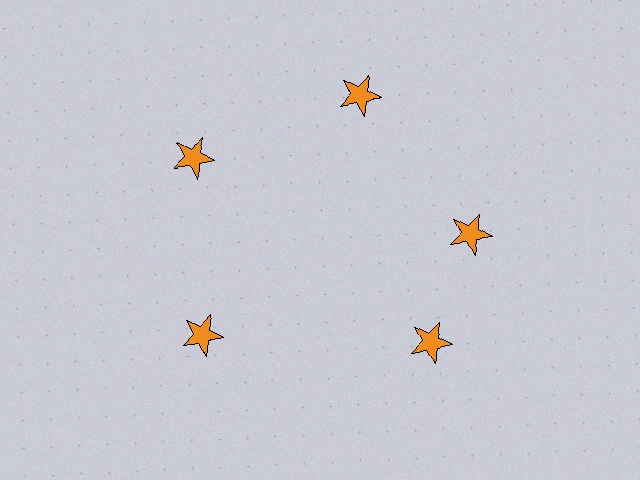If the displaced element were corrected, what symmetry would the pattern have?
It would have 5-fold rotational symmetry — the pattern would map onto itself every 72 degrees.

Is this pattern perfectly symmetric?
No. The 5 orange stars are arranged in a ring, but one element near the 5 o'clock position is rotated out of alignment along the ring, breaking the 5-fold rotational symmetry.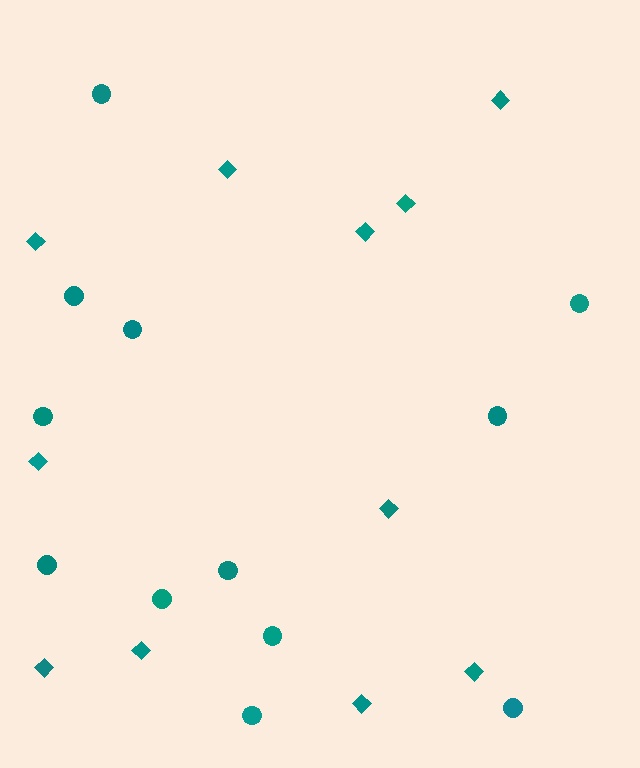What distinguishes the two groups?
There are 2 groups: one group of circles (12) and one group of diamonds (11).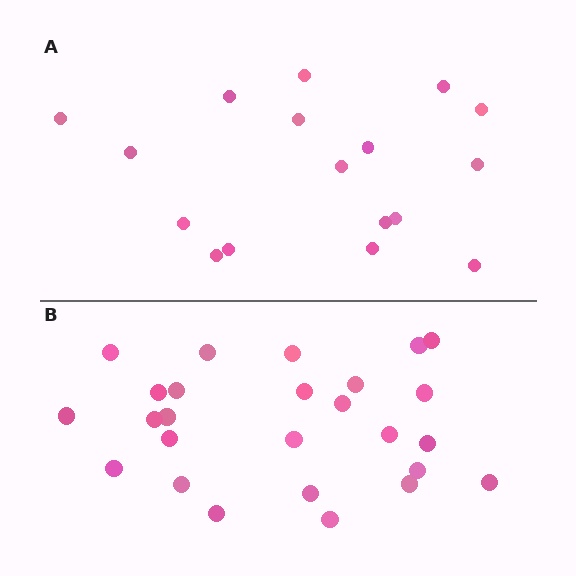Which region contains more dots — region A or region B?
Region B (the bottom region) has more dots.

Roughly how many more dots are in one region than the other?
Region B has roughly 8 or so more dots than region A.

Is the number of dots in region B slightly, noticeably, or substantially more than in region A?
Region B has substantially more. The ratio is roughly 1.5 to 1.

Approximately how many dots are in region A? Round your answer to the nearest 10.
About 20 dots. (The exact count is 17, which rounds to 20.)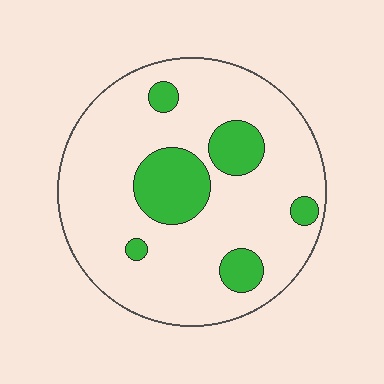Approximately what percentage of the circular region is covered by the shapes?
Approximately 20%.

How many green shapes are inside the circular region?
6.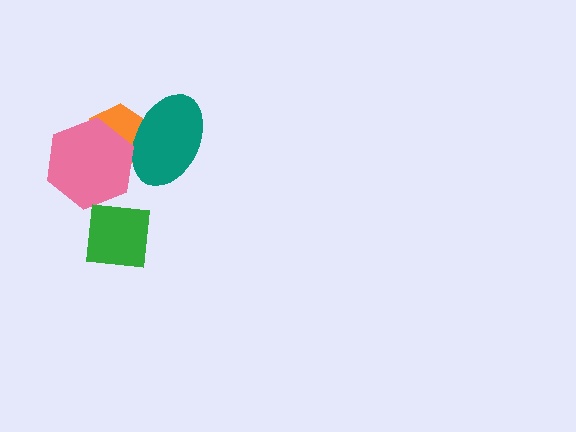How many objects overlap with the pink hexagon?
2 objects overlap with the pink hexagon.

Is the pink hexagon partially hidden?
No, no other shape covers it.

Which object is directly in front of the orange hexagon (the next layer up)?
The teal ellipse is directly in front of the orange hexagon.